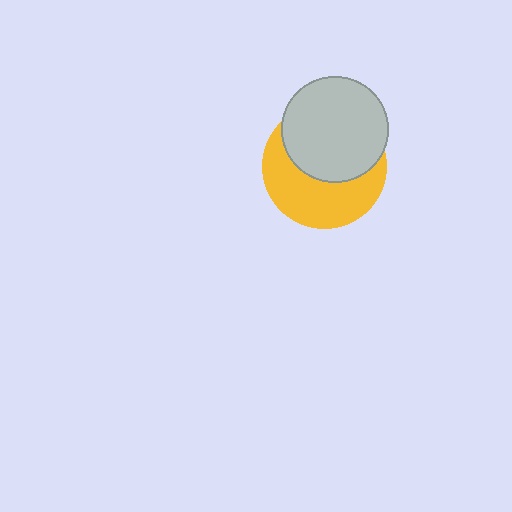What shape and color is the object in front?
The object in front is a light gray circle.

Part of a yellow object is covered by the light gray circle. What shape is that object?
It is a circle.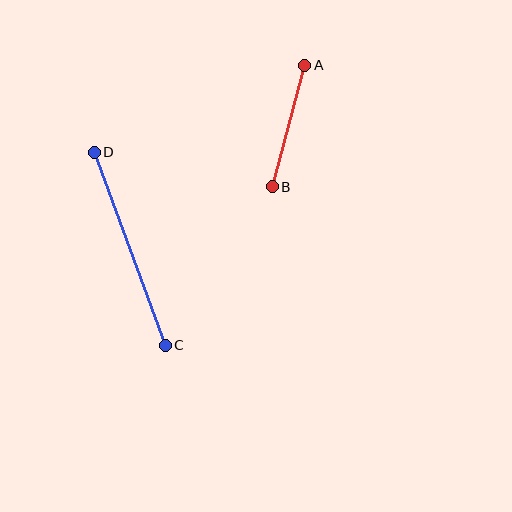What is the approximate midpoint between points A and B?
The midpoint is at approximately (289, 126) pixels.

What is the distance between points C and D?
The distance is approximately 205 pixels.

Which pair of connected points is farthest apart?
Points C and D are farthest apart.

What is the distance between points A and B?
The distance is approximately 126 pixels.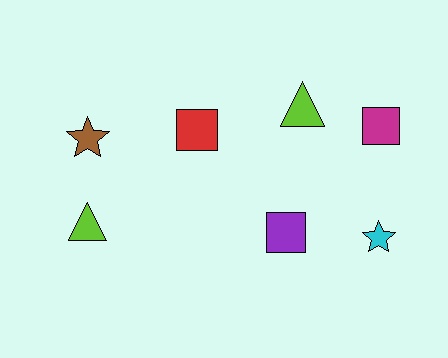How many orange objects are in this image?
There are no orange objects.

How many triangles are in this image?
There are 2 triangles.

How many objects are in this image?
There are 7 objects.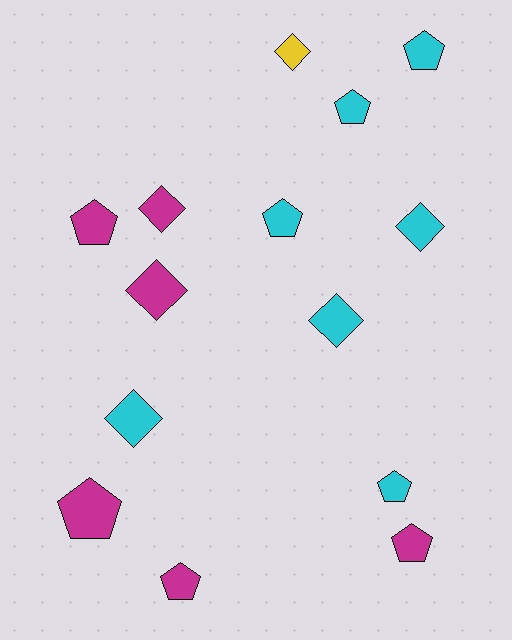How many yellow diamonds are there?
There is 1 yellow diamond.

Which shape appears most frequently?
Pentagon, with 8 objects.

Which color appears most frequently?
Cyan, with 7 objects.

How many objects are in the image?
There are 14 objects.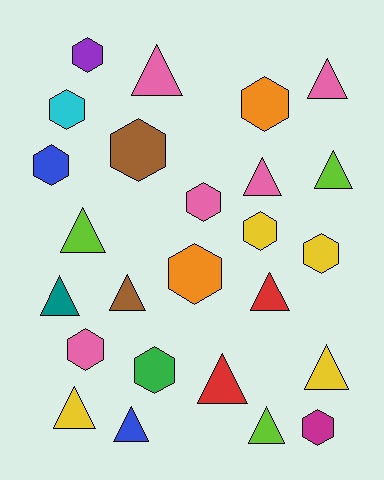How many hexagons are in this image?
There are 12 hexagons.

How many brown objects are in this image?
There are 2 brown objects.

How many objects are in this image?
There are 25 objects.